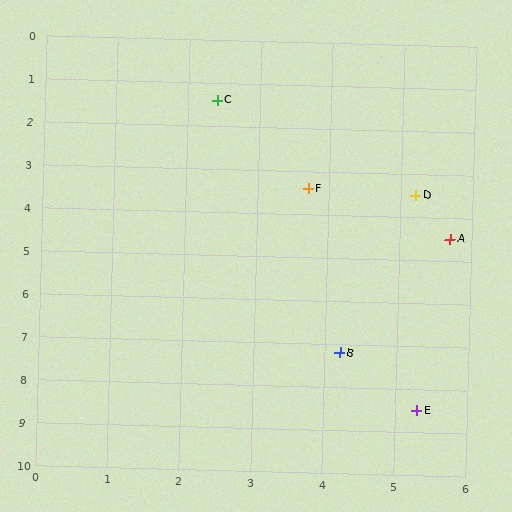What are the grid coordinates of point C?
Point C is at approximately (2.4, 1.4).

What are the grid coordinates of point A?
Point A is at approximately (5.7, 4.5).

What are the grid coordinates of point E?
Point E is at approximately (5.3, 8.5).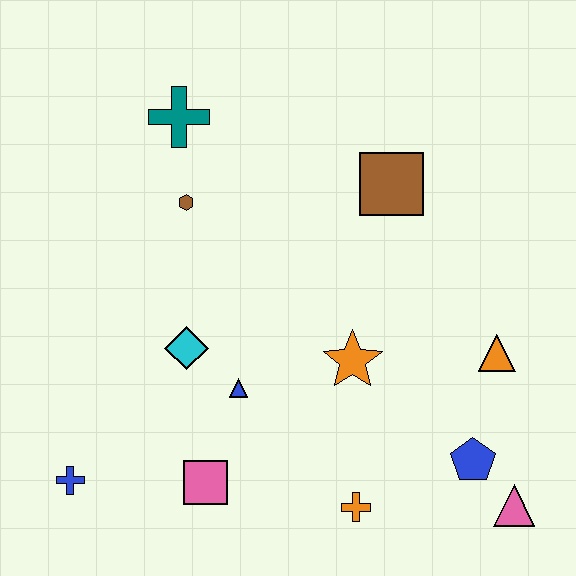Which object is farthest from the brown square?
The blue cross is farthest from the brown square.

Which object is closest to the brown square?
The orange star is closest to the brown square.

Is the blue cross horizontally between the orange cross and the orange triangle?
No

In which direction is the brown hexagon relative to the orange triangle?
The brown hexagon is to the left of the orange triangle.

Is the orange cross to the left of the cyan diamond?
No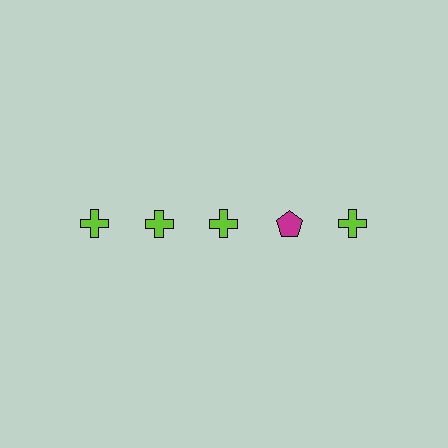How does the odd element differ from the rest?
It differs in both color (magenta instead of lime) and shape (pentagon instead of cross).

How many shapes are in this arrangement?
There are 5 shapes arranged in a grid pattern.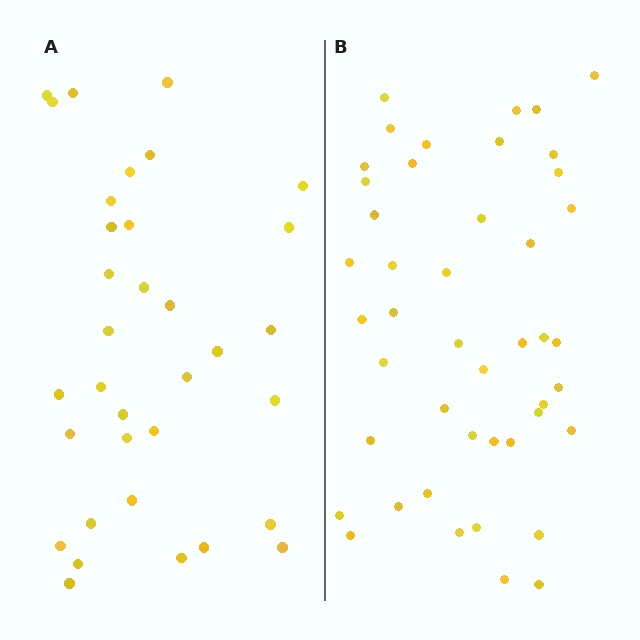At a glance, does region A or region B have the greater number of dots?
Region B (the right region) has more dots.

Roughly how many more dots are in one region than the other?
Region B has roughly 12 or so more dots than region A.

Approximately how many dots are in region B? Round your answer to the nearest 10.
About 40 dots. (The exact count is 45, which rounds to 40.)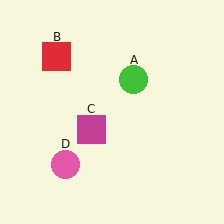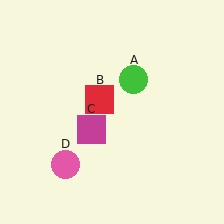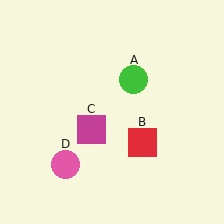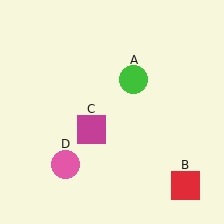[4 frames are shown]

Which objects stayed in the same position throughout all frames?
Green circle (object A) and magenta square (object C) and pink circle (object D) remained stationary.